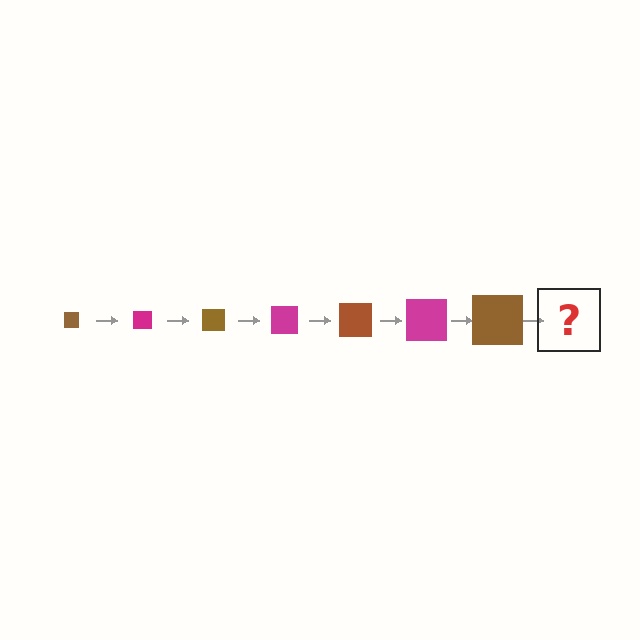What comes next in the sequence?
The next element should be a magenta square, larger than the previous one.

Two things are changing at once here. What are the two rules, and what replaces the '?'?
The two rules are that the square grows larger each step and the color cycles through brown and magenta. The '?' should be a magenta square, larger than the previous one.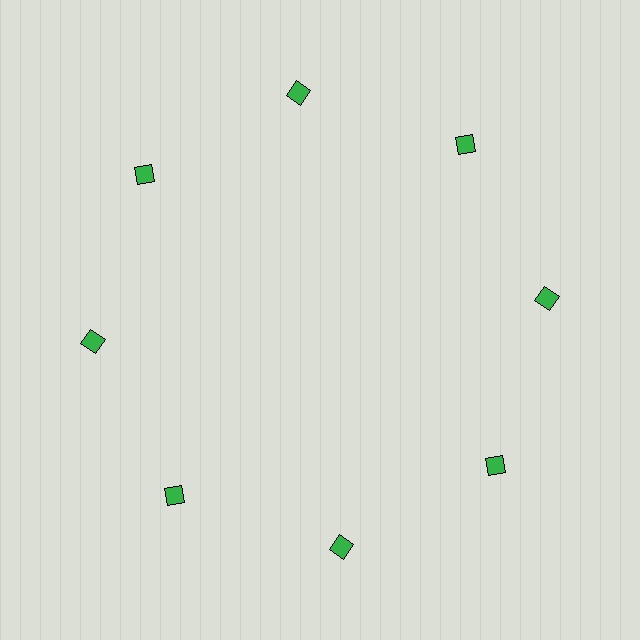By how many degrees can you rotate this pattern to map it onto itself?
The pattern maps onto itself every 45 degrees of rotation.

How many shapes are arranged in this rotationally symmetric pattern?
There are 8 shapes, arranged in 8 groups of 1.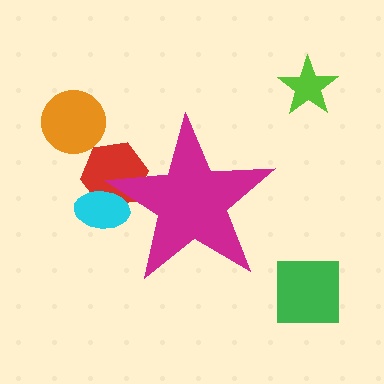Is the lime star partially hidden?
No, the lime star is fully visible.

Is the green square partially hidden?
No, the green square is fully visible.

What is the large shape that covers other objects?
A magenta star.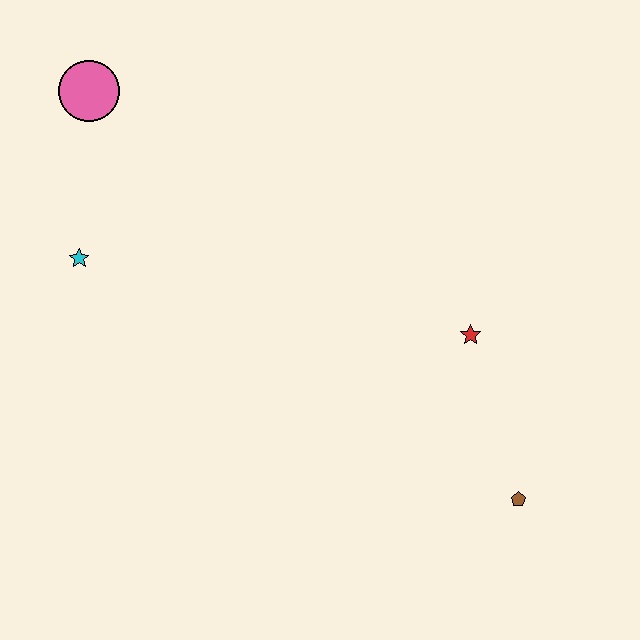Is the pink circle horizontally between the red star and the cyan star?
Yes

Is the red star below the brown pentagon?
No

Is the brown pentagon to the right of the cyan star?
Yes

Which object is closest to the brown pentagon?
The red star is closest to the brown pentagon.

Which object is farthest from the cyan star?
The brown pentagon is farthest from the cyan star.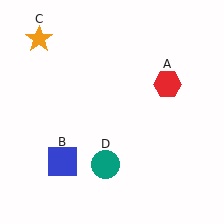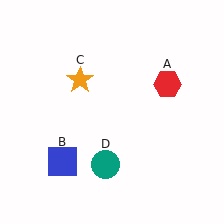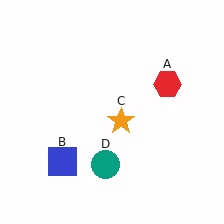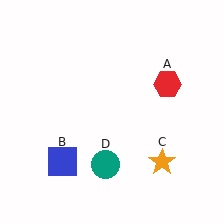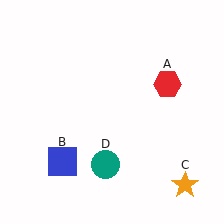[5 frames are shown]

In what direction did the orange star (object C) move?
The orange star (object C) moved down and to the right.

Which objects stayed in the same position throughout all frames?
Red hexagon (object A) and blue square (object B) and teal circle (object D) remained stationary.